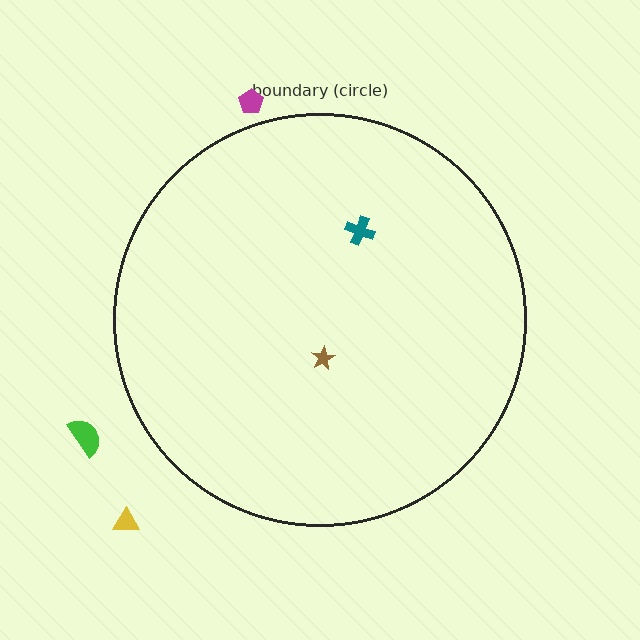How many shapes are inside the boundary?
2 inside, 3 outside.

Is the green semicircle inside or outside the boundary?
Outside.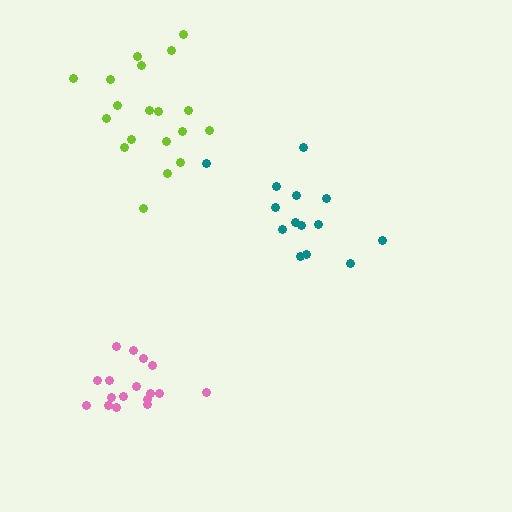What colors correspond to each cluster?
The clusters are colored: teal, lime, pink.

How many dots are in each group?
Group 1: 14 dots, Group 2: 19 dots, Group 3: 17 dots (50 total).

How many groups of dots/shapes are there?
There are 3 groups.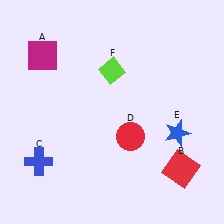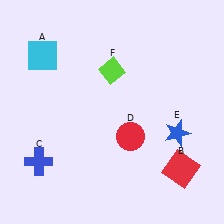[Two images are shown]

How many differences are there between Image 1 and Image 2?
There is 1 difference between the two images.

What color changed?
The square (A) changed from magenta in Image 1 to cyan in Image 2.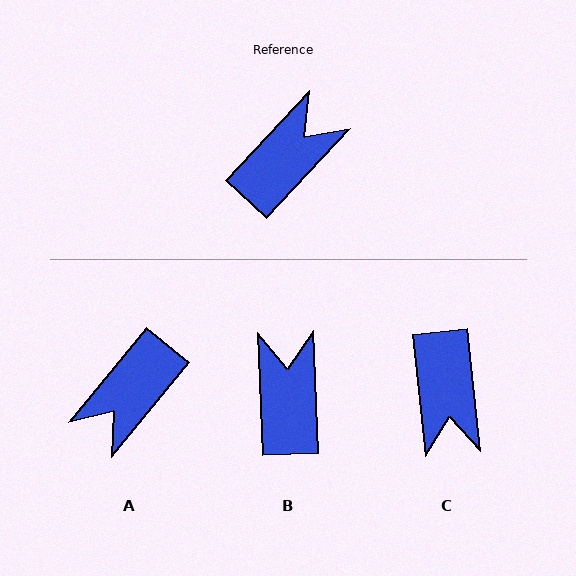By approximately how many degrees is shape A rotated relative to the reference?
Approximately 176 degrees clockwise.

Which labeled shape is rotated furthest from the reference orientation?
A, about 176 degrees away.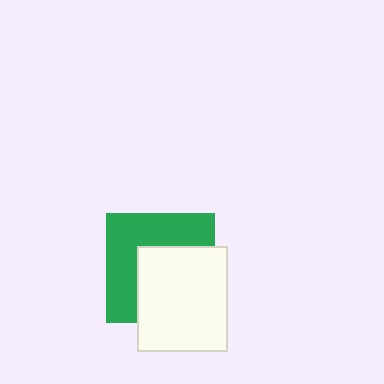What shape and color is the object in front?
The object in front is a white rectangle.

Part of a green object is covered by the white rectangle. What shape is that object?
It is a square.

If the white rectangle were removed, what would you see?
You would see the complete green square.